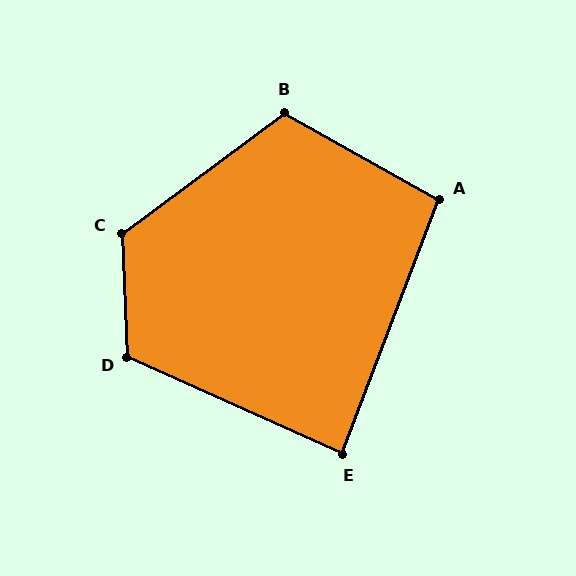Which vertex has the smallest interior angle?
E, at approximately 87 degrees.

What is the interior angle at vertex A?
Approximately 98 degrees (obtuse).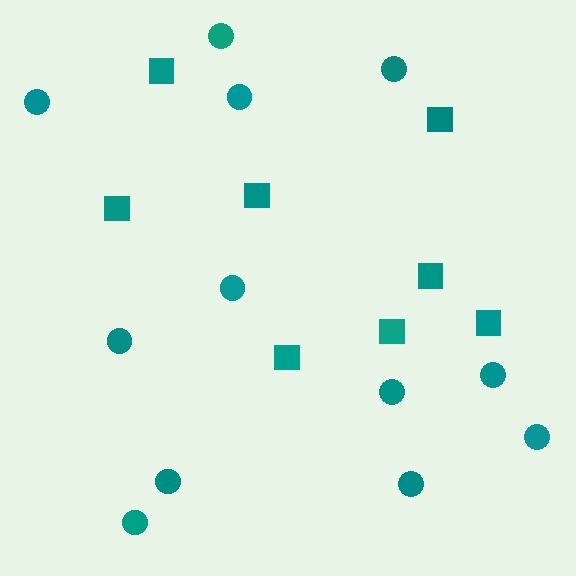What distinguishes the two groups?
There are 2 groups: one group of squares (8) and one group of circles (12).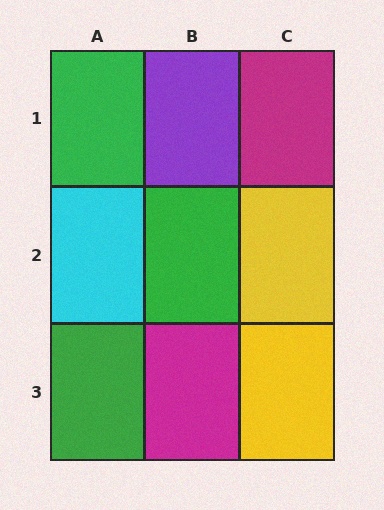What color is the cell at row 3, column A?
Green.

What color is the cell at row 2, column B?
Green.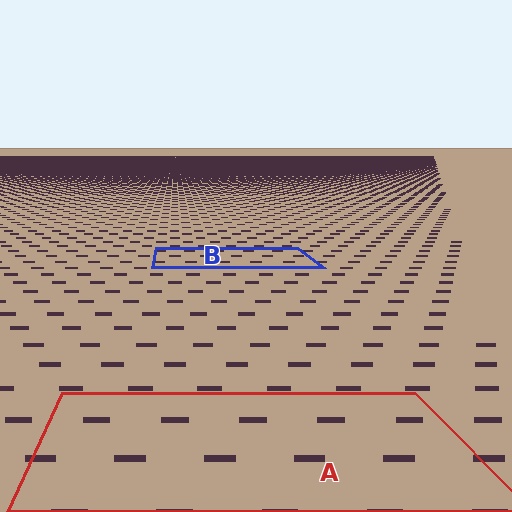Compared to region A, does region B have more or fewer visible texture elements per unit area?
Region B has more texture elements per unit area — they are packed more densely because it is farther away.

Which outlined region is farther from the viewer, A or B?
Region B is farther from the viewer — the texture elements inside it appear smaller and more densely packed.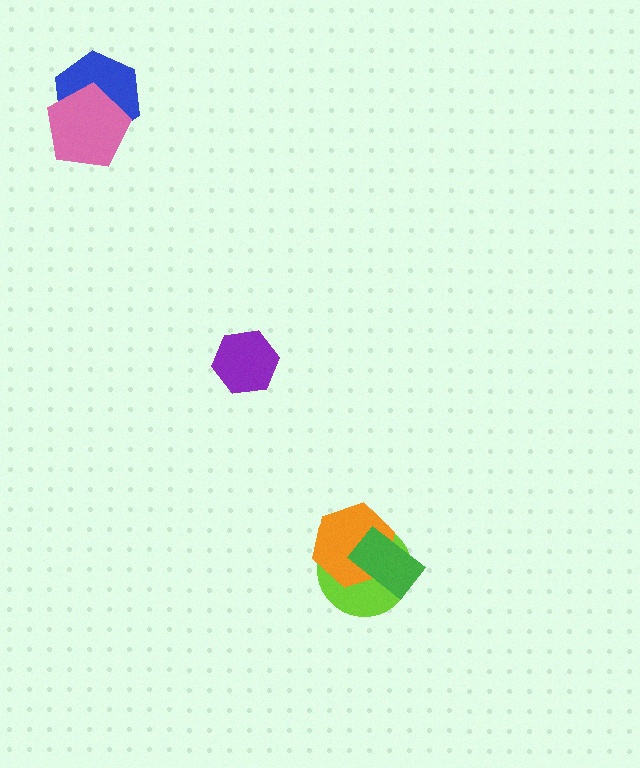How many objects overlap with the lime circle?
2 objects overlap with the lime circle.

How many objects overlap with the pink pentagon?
1 object overlaps with the pink pentagon.